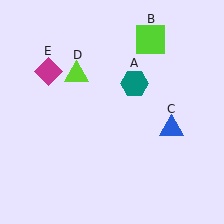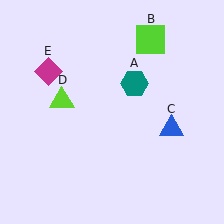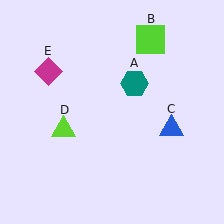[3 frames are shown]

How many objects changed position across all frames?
1 object changed position: lime triangle (object D).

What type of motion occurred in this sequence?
The lime triangle (object D) rotated counterclockwise around the center of the scene.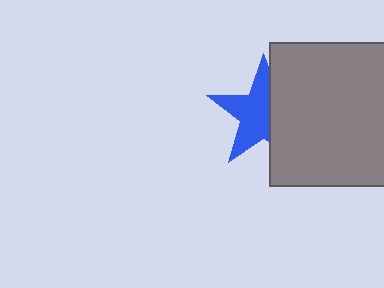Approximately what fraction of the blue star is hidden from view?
Roughly 39% of the blue star is hidden behind the gray rectangle.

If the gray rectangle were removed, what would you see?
You would see the complete blue star.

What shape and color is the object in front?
The object in front is a gray rectangle.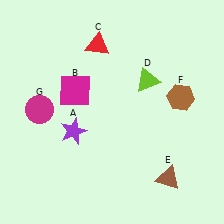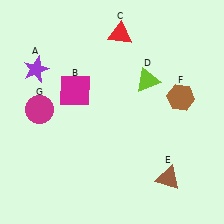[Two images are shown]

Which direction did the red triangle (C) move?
The red triangle (C) moved right.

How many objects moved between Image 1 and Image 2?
2 objects moved between the two images.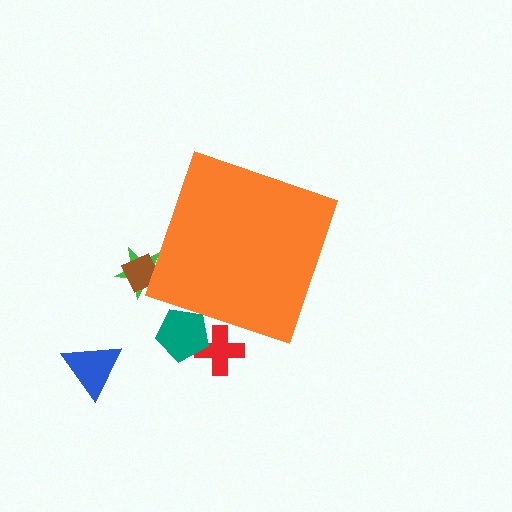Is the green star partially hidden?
Yes, the green star is partially hidden behind the orange diamond.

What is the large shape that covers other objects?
An orange diamond.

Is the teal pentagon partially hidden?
Yes, the teal pentagon is partially hidden behind the orange diamond.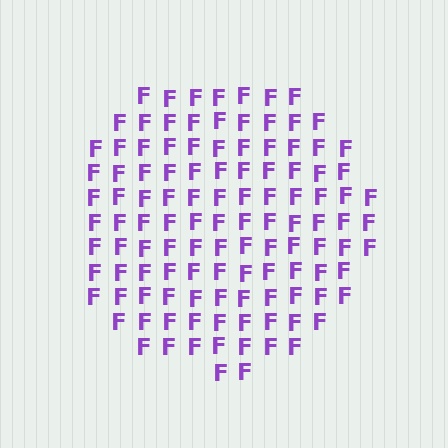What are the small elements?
The small elements are letter F's.